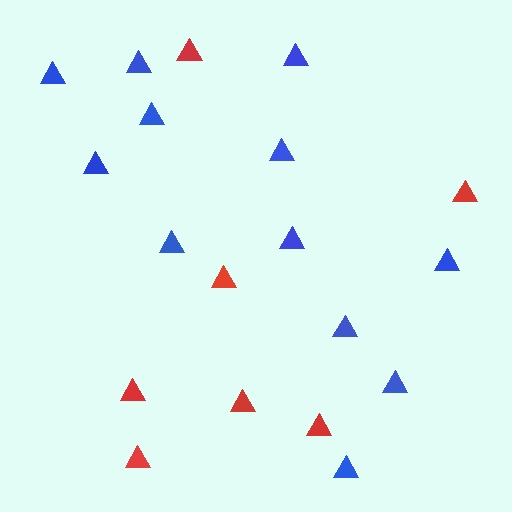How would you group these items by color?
There are 2 groups: one group of red triangles (7) and one group of blue triangles (12).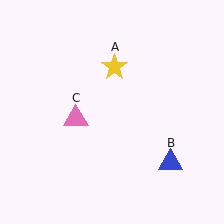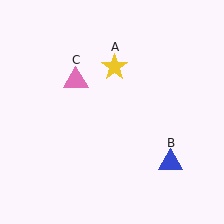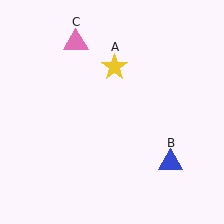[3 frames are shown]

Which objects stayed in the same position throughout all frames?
Yellow star (object A) and blue triangle (object B) remained stationary.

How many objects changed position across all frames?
1 object changed position: pink triangle (object C).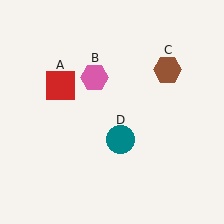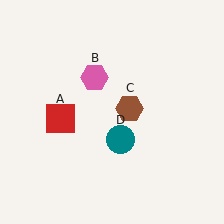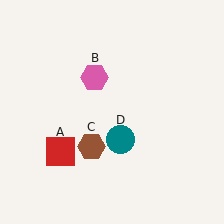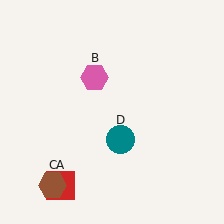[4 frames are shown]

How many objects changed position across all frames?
2 objects changed position: red square (object A), brown hexagon (object C).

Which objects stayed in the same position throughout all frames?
Pink hexagon (object B) and teal circle (object D) remained stationary.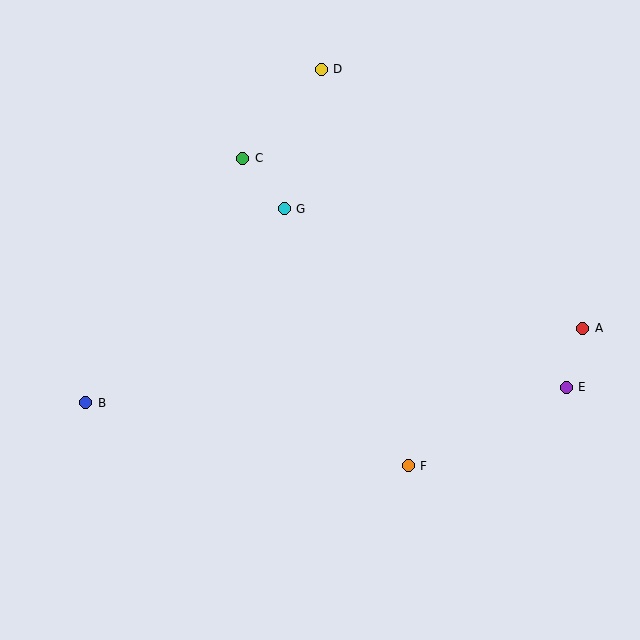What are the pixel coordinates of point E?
Point E is at (566, 388).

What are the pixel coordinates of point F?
Point F is at (408, 466).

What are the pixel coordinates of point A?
Point A is at (583, 328).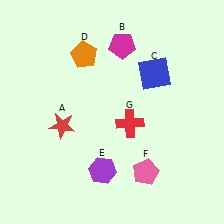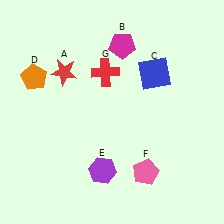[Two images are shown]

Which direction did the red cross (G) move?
The red cross (G) moved up.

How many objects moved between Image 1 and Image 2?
3 objects moved between the two images.